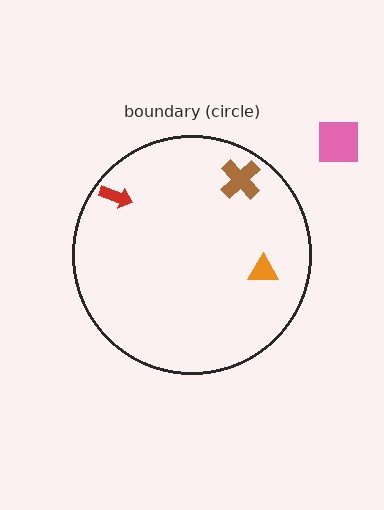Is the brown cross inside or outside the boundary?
Inside.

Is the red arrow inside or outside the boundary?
Inside.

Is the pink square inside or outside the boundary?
Outside.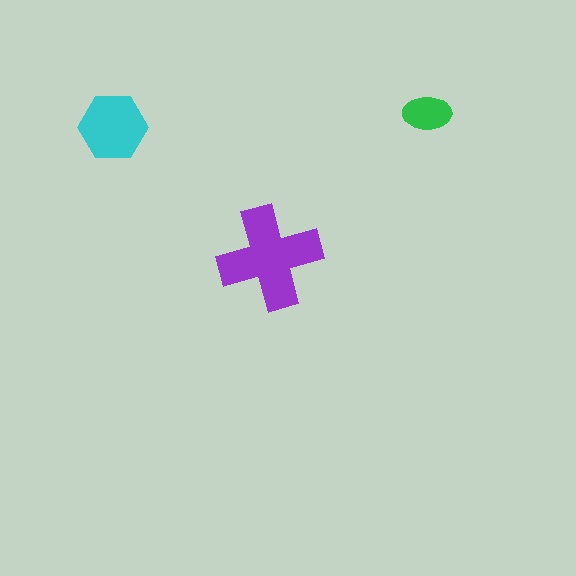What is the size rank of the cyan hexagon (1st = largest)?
2nd.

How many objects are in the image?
There are 3 objects in the image.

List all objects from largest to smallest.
The purple cross, the cyan hexagon, the green ellipse.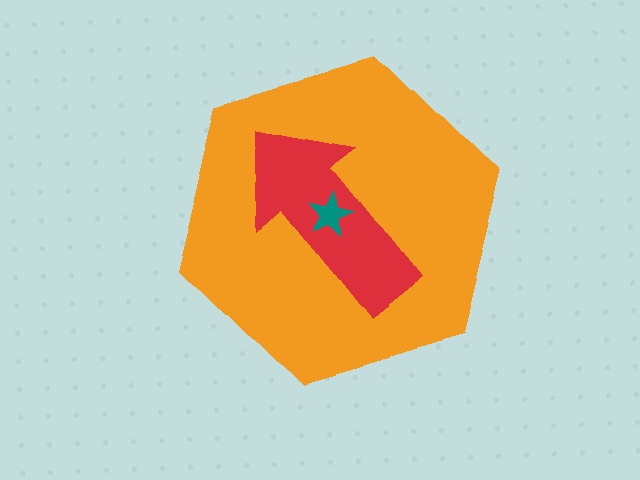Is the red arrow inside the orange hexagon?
Yes.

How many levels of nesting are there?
3.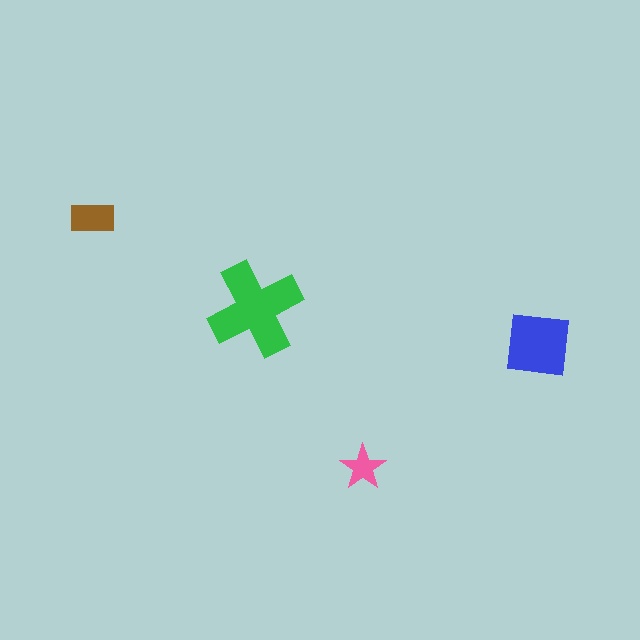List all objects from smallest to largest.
The pink star, the brown rectangle, the blue square, the green cross.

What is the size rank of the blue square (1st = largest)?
2nd.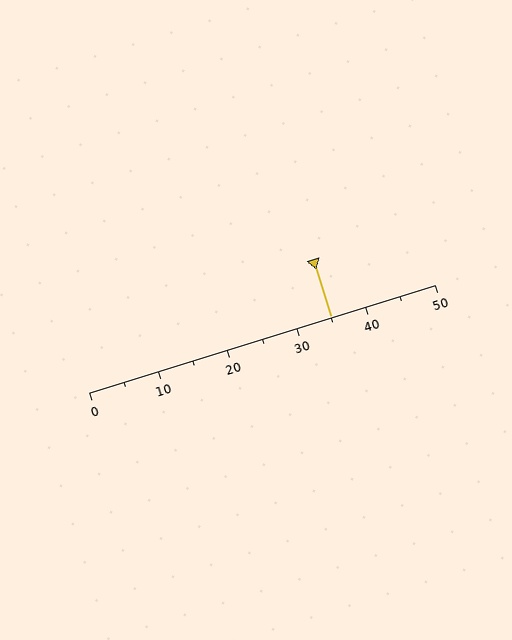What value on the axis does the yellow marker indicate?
The marker indicates approximately 35.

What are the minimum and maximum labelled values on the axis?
The axis runs from 0 to 50.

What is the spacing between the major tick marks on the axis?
The major ticks are spaced 10 apart.